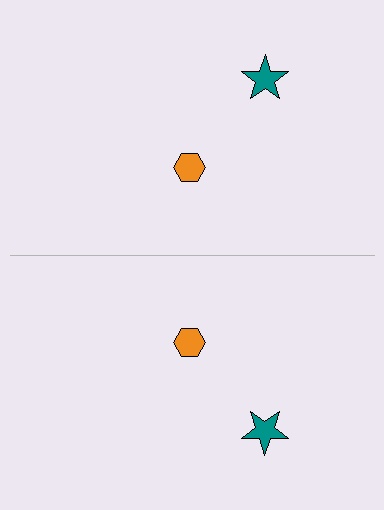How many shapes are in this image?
There are 4 shapes in this image.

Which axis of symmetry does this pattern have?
The pattern has a horizontal axis of symmetry running through the center of the image.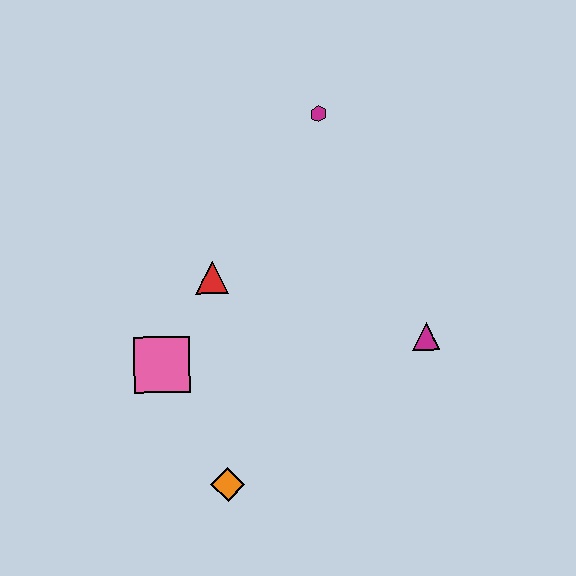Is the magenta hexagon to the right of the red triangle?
Yes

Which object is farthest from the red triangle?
The magenta triangle is farthest from the red triangle.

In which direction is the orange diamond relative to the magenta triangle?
The orange diamond is to the left of the magenta triangle.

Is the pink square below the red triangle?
Yes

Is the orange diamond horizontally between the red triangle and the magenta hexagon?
Yes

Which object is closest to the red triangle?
The pink square is closest to the red triangle.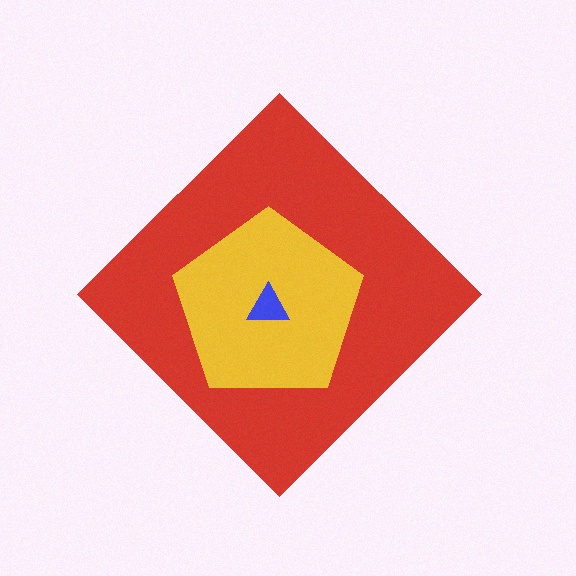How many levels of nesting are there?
3.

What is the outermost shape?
The red diamond.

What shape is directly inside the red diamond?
The yellow pentagon.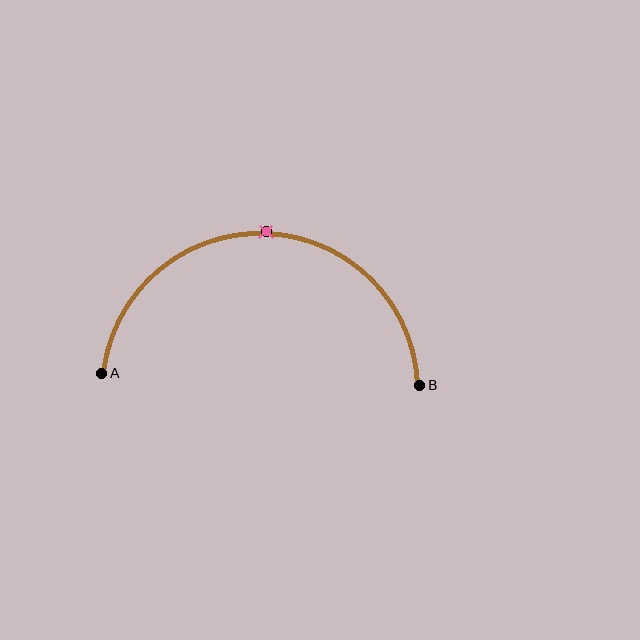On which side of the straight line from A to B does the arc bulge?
The arc bulges above the straight line connecting A and B.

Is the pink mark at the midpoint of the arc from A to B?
Yes. The pink mark lies on the arc at equal arc-length from both A and B — it is the arc midpoint.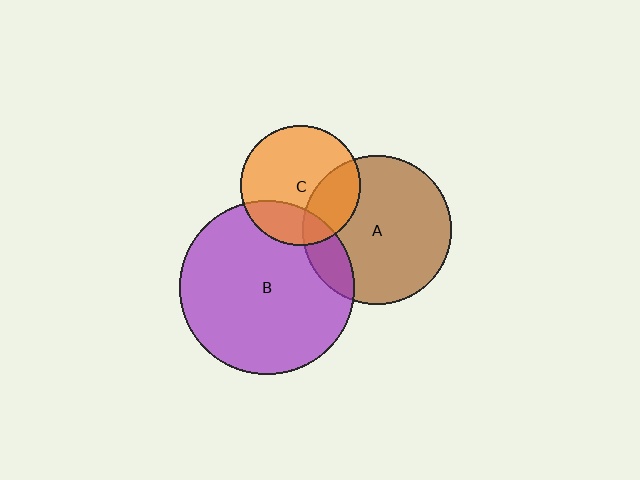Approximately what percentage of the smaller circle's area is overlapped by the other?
Approximately 25%.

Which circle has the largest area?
Circle B (purple).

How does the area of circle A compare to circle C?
Approximately 1.5 times.